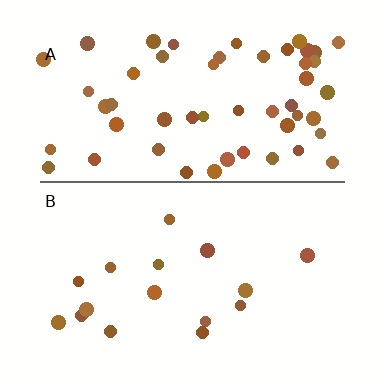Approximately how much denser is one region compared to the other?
Approximately 3.4× — region A over region B.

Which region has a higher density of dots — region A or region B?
A (the top).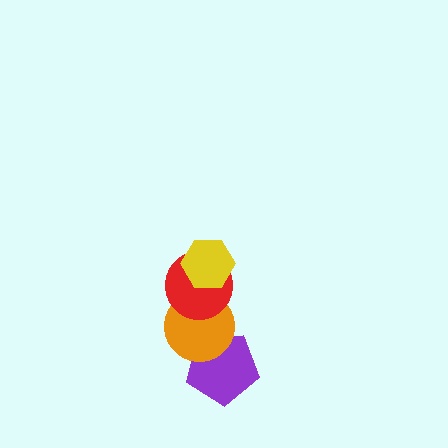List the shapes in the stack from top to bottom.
From top to bottom: the yellow hexagon, the red circle, the orange circle, the purple pentagon.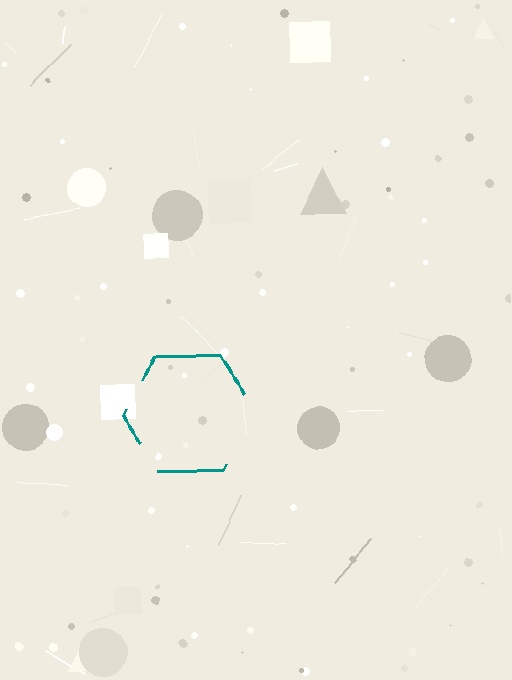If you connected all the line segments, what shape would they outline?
They would outline a hexagon.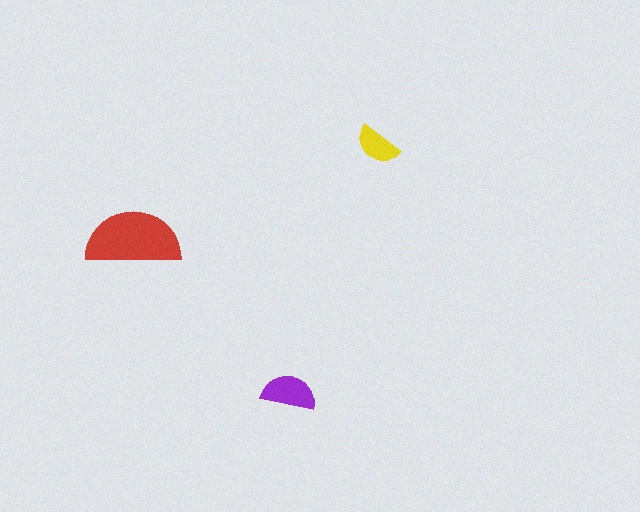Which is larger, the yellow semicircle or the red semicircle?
The red one.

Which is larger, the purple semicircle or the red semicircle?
The red one.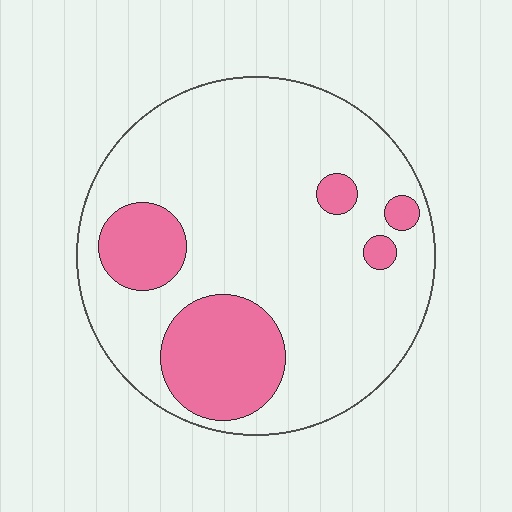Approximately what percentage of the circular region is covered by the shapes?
Approximately 20%.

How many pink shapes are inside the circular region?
5.